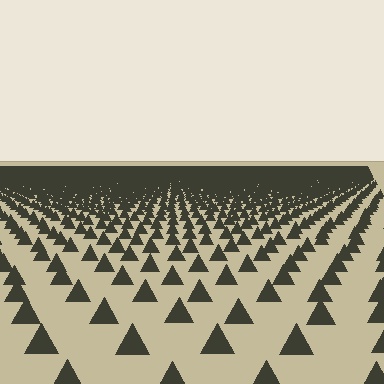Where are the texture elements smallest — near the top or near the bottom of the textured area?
Near the top.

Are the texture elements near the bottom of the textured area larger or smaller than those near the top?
Larger. Near the bottom, elements are closer to the viewer and appear at a bigger on-screen size.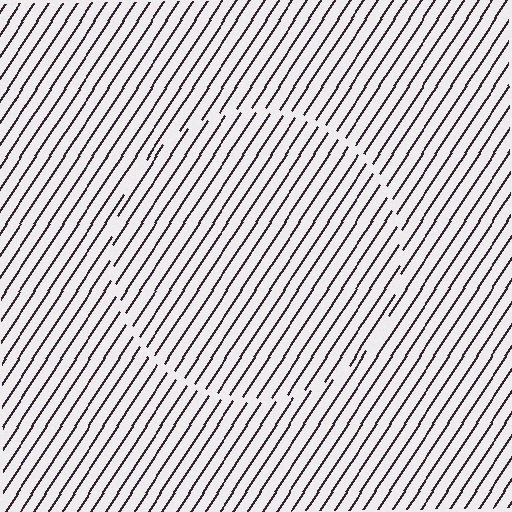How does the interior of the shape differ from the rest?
The interior of the shape contains the same grating, shifted by half a period — the contour is defined by the phase discontinuity where line-ends from the inner and outer gratings abut.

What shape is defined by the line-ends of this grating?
An illusory circle. The interior of the shape contains the same grating, shifted by half a period — the contour is defined by the phase discontinuity where line-ends from the inner and outer gratings abut.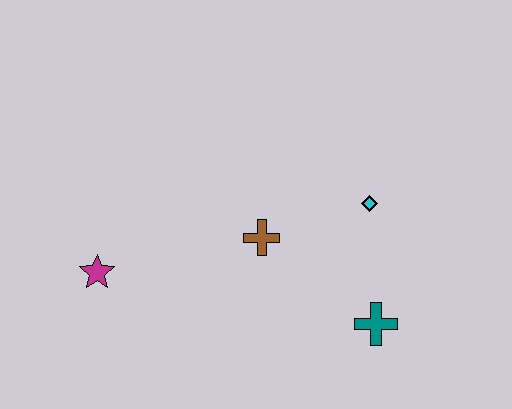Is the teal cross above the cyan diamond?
No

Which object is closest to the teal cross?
The cyan diamond is closest to the teal cross.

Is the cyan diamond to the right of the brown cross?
Yes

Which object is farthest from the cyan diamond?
The magenta star is farthest from the cyan diamond.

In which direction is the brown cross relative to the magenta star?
The brown cross is to the right of the magenta star.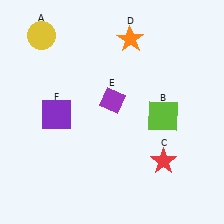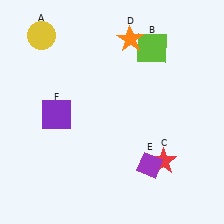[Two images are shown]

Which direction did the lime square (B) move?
The lime square (B) moved up.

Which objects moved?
The objects that moved are: the lime square (B), the purple diamond (E).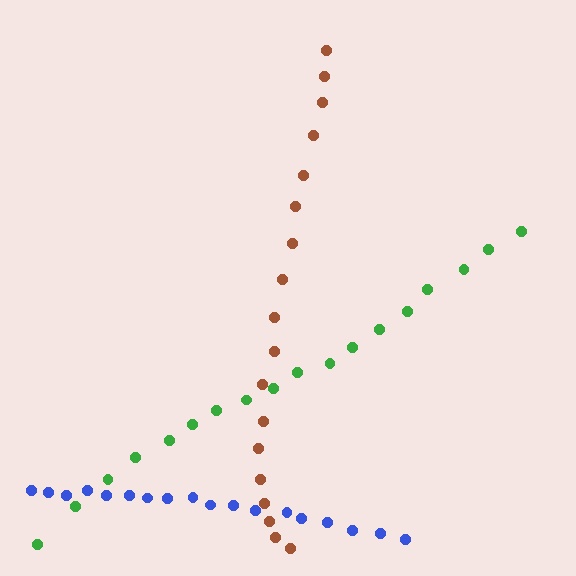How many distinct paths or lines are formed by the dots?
There are 3 distinct paths.